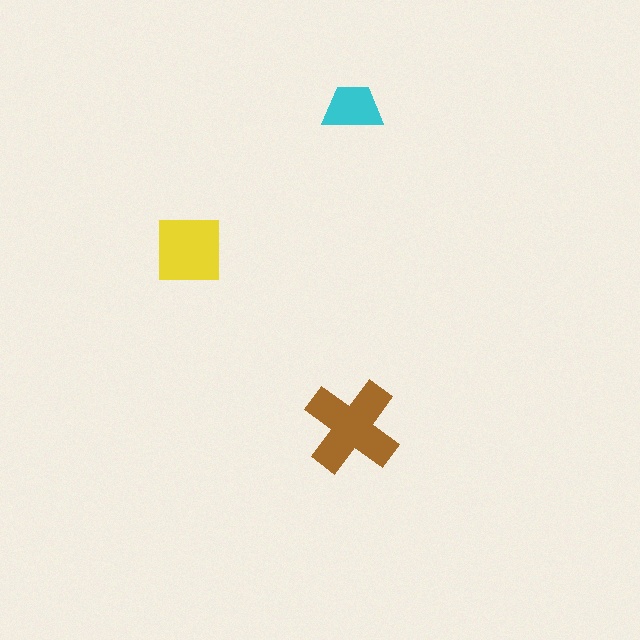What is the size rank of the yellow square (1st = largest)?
2nd.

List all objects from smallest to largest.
The cyan trapezoid, the yellow square, the brown cross.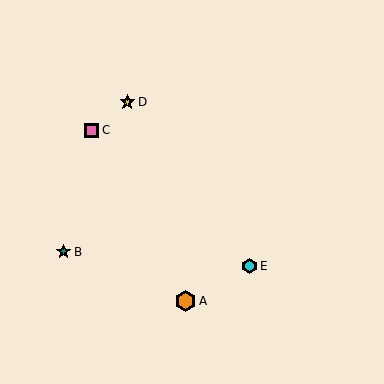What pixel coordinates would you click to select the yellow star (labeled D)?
Click at (127, 102) to select the yellow star D.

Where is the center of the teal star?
The center of the teal star is at (64, 252).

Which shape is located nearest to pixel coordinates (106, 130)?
The pink square (labeled C) at (92, 130) is nearest to that location.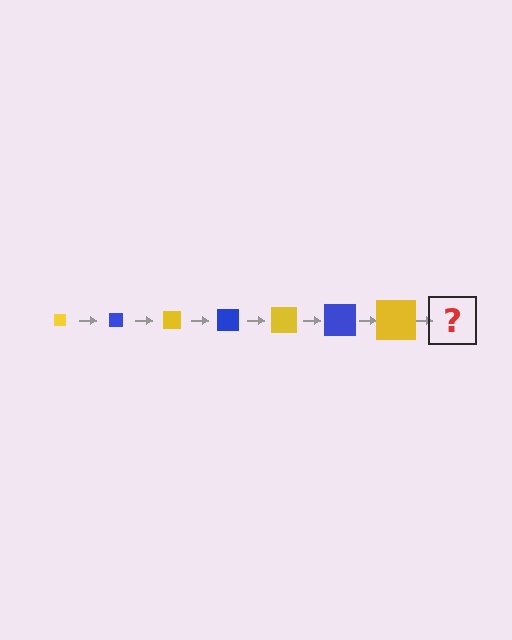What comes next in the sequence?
The next element should be a blue square, larger than the previous one.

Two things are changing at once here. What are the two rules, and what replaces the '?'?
The two rules are that the square grows larger each step and the color cycles through yellow and blue. The '?' should be a blue square, larger than the previous one.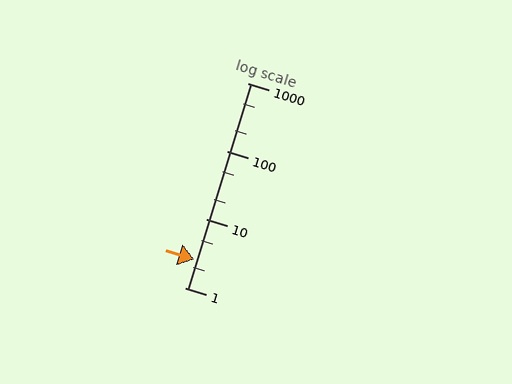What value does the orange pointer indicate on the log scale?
The pointer indicates approximately 2.6.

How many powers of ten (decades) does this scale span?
The scale spans 3 decades, from 1 to 1000.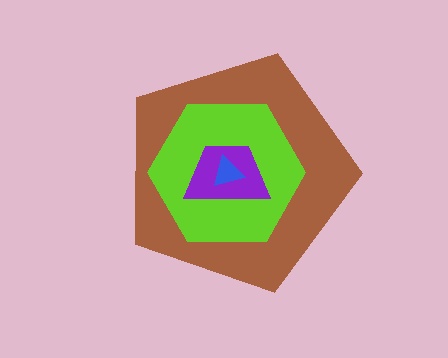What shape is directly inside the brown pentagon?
The lime hexagon.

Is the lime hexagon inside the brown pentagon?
Yes.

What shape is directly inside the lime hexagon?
The purple trapezoid.